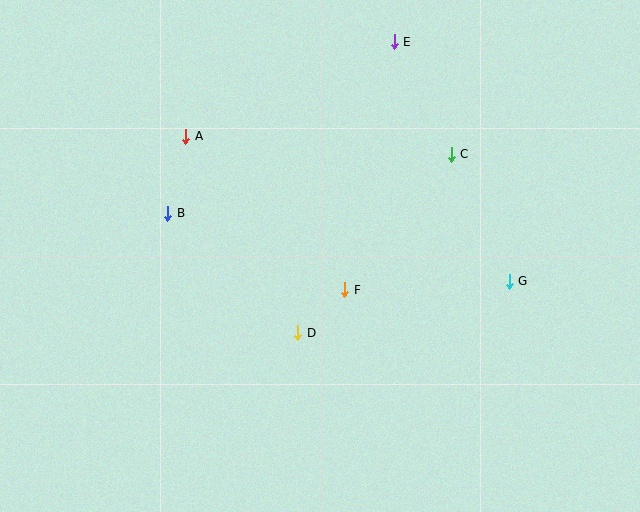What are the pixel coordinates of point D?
Point D is at (298, 333).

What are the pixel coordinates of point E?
Point E is at (394, 42).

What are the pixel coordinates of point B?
Point B is at (168, 213).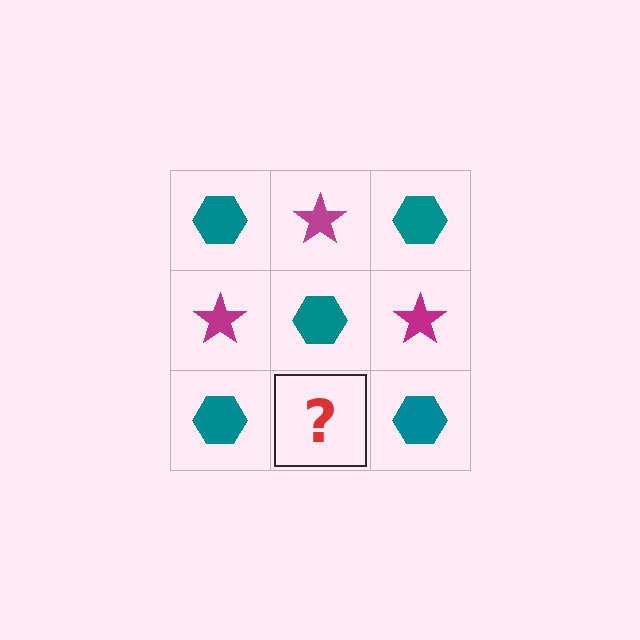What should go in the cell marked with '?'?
The missing cell should contain a magenta star.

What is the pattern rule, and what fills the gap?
The rule is that it alternates teal hexagon and magenta star in a checkerboard pattern. The gap should be filled with a magenta star.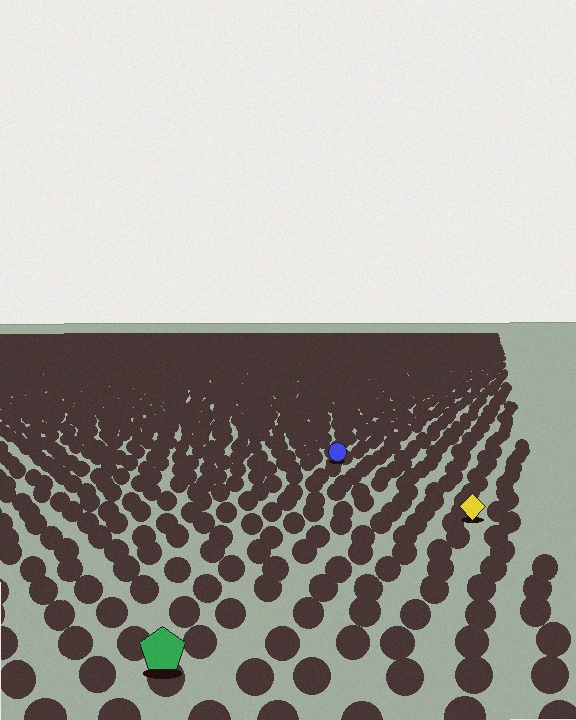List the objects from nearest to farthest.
From nearest to farthest: the green pentagon, the yellow diamond, the blue circle.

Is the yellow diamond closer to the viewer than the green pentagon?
No. The green pentagon is closer — you can tell from the texture gradient: the ground texture is coarser near it.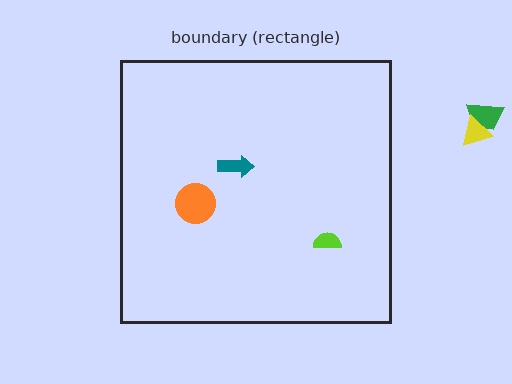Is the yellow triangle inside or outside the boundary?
Outside.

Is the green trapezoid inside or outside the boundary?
Outside.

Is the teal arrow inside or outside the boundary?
Inside.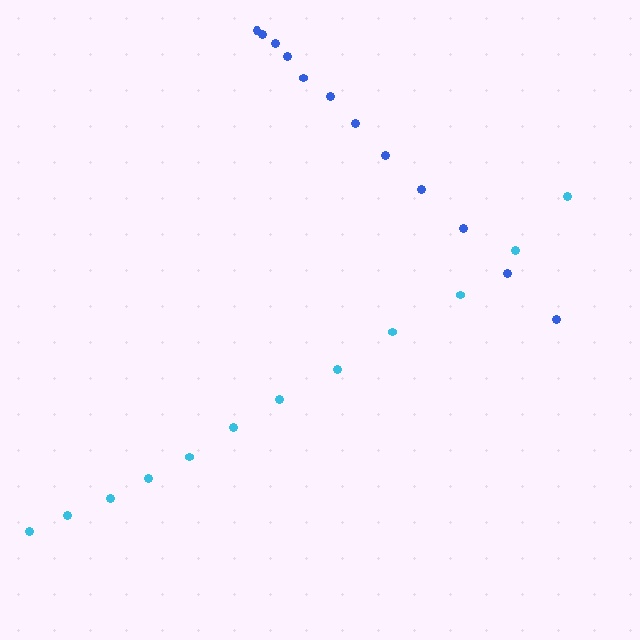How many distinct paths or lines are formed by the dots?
There are 2 distinct paths.